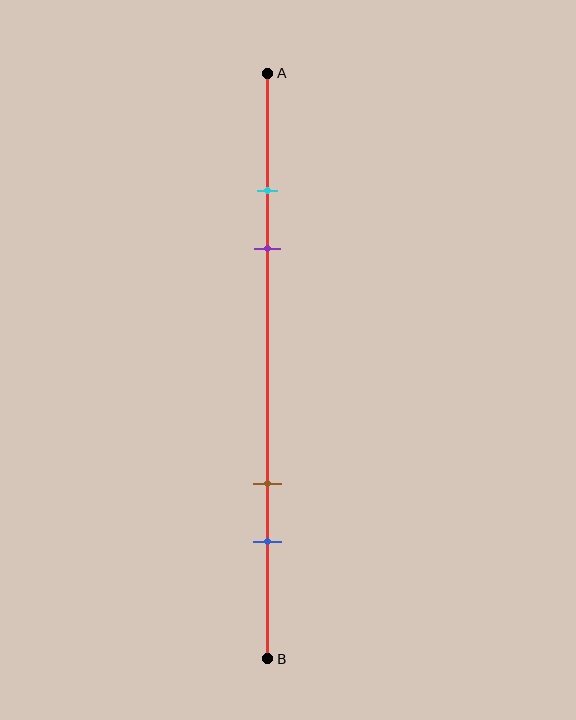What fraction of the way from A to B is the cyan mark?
The cyan mark is approximately 20% (0.2) of the way from A to B.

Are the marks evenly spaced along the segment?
No, the marks are not evenly spaced.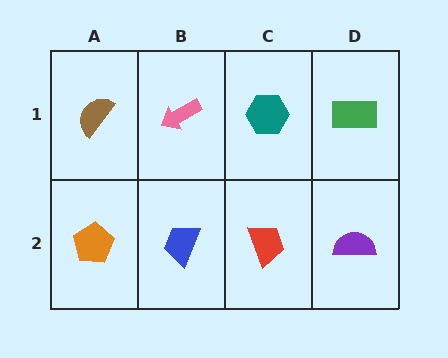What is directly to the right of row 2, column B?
A red trapezoid.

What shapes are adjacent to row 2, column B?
A pink arrow (row 1, column B), an orange pentagon (row 2, column A), a red trapezoid (row 2, column C).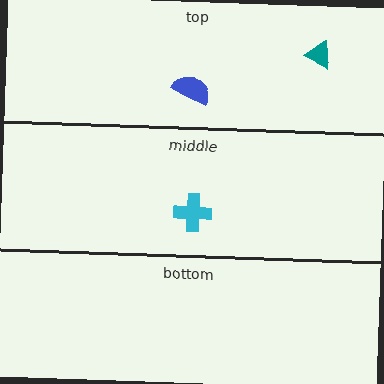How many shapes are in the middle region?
1.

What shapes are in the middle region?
The cyan cross.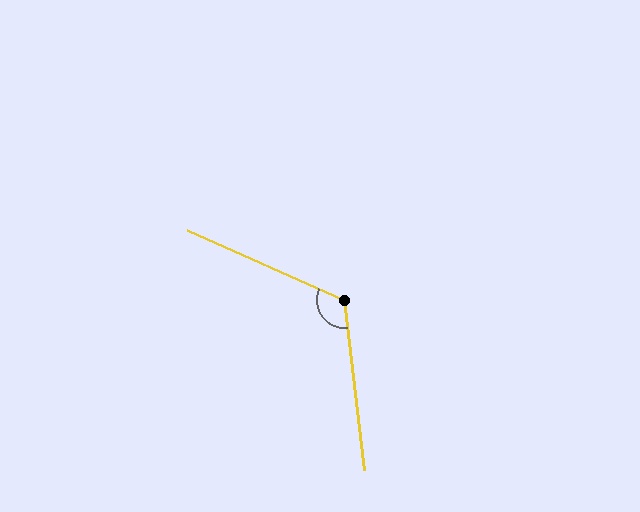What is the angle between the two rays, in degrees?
Approximately 121 degrees.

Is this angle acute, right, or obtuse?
It is obtuse.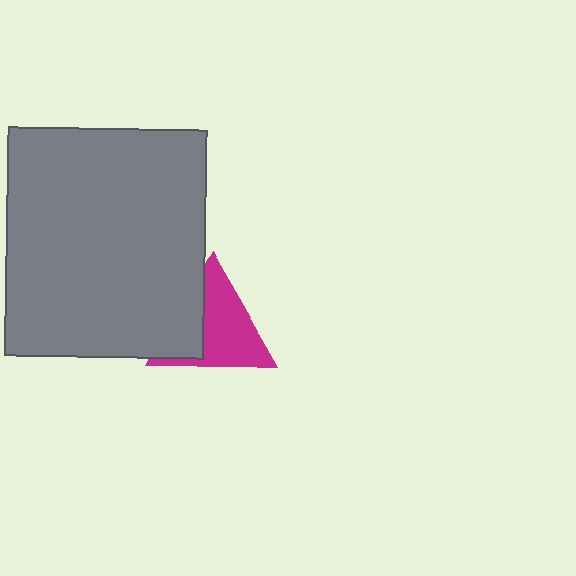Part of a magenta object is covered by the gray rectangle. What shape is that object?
It is a triangle.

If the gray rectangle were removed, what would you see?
You would see the complete magenta triangle.